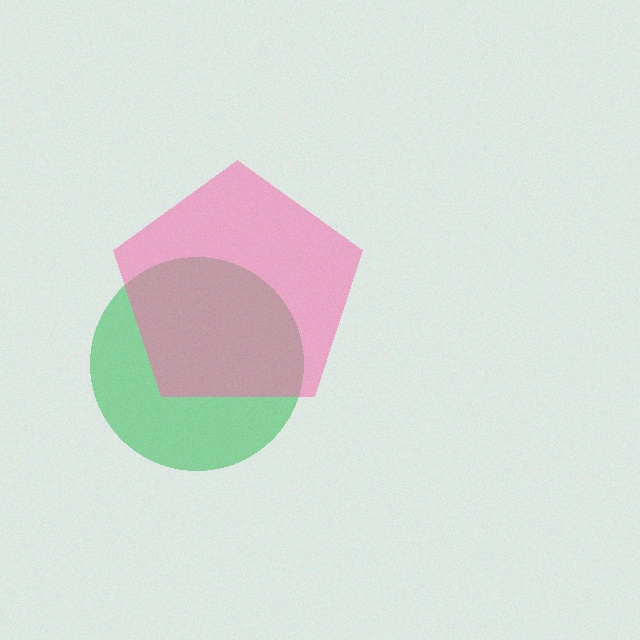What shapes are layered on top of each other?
The layered shapes are: a green circle, a pink pentagon.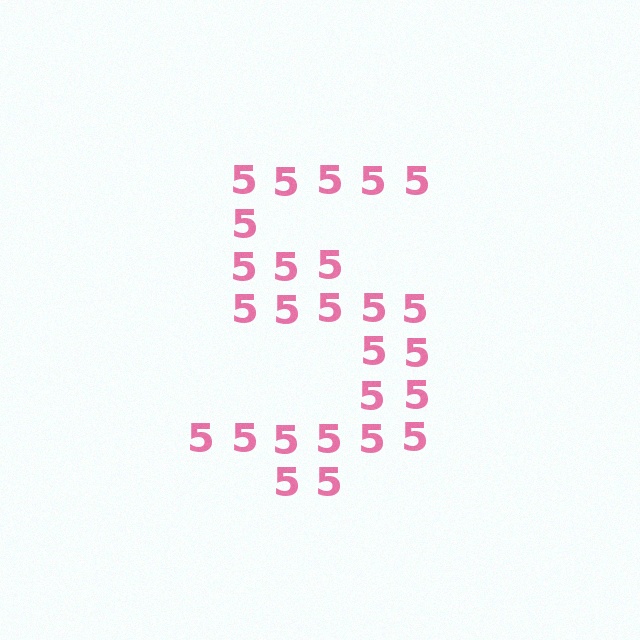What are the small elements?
The small elements are digit 5's.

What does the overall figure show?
The overall figure shows the digit 5.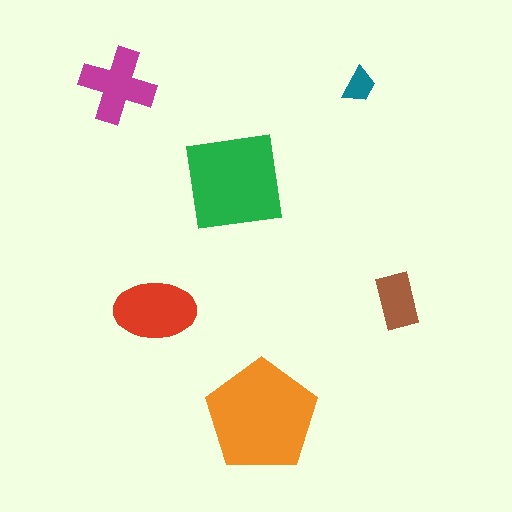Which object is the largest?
The orange pentagon.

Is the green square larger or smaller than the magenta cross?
Larger.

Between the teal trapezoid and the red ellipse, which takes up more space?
The red ellipse.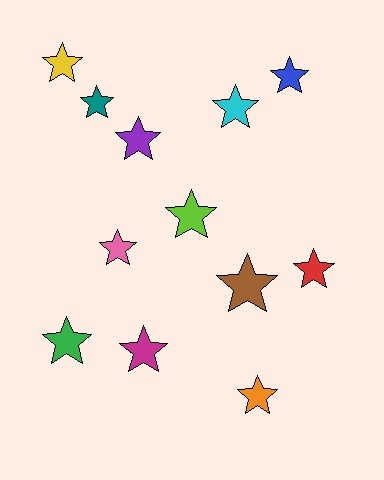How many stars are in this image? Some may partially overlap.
There are 12 stars.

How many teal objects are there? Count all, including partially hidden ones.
There is 1 teal object.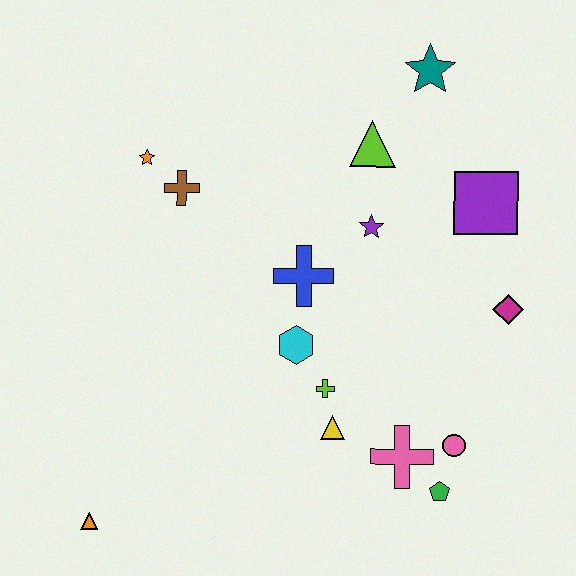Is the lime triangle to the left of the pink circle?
Yes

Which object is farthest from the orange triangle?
The teal star is farthest from the orange triangle.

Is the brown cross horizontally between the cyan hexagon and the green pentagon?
No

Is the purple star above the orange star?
No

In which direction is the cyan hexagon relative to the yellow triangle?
The cyan hexagon is above the yellow triangle.